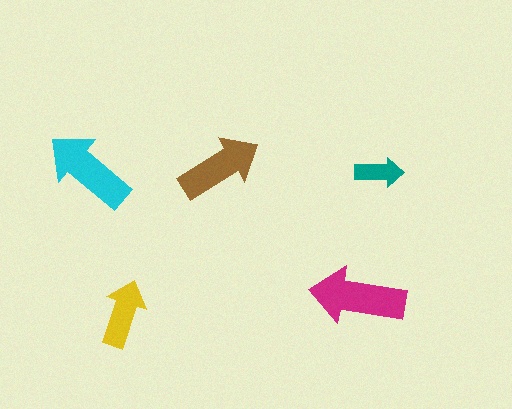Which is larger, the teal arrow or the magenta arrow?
The magenta one.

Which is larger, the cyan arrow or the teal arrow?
The cyan one.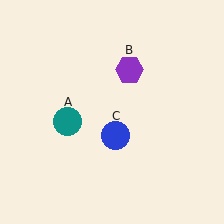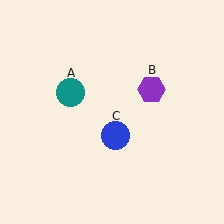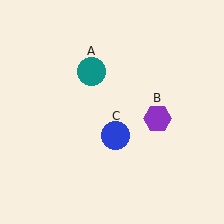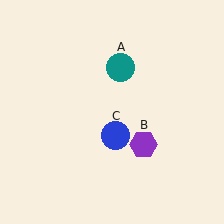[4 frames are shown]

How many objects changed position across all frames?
2 objects changed position: teal circle (object A), purple hexagon (object B).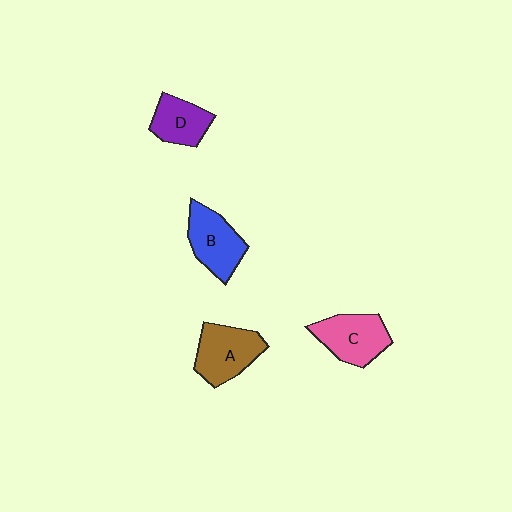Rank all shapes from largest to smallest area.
From largest to smallest: A (brown), C (pink), B (blue), D (purple).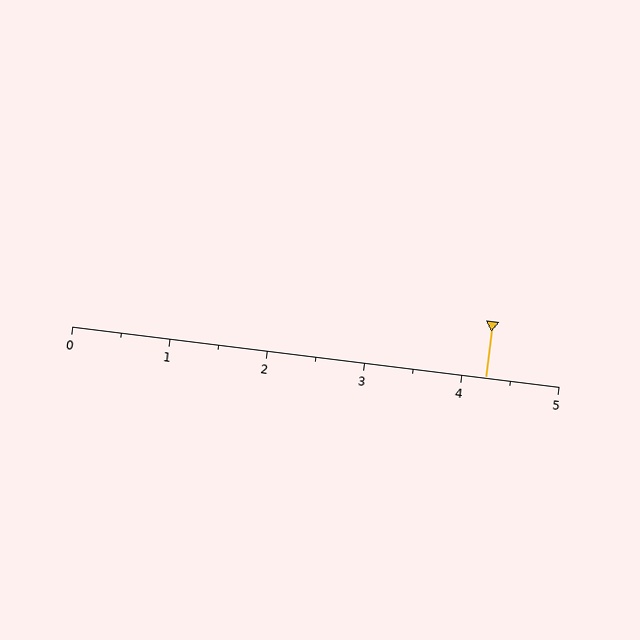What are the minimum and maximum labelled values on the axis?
The axis runs from 0 to 5.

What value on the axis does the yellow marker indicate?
The marker indicates approximately 4.2.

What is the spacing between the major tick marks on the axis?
The major ticks are spaced 1 apart.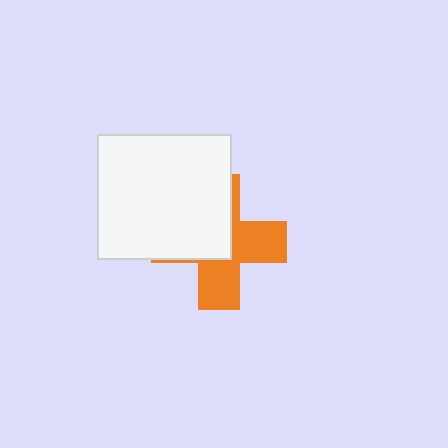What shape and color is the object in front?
The object in front is a white rectangle.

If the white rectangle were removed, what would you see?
You would see the complete orange cross.